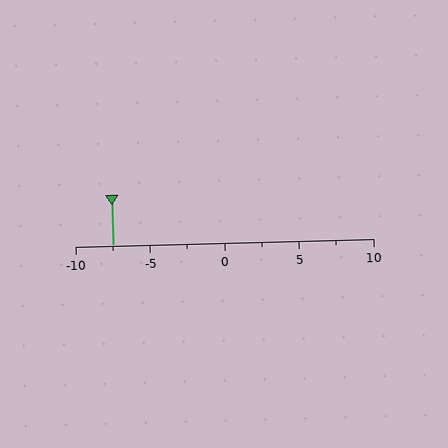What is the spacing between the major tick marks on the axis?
The major ticks are spaced 5 apart.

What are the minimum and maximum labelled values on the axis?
The axis runs from -10 to 10.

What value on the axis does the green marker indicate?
The marker indicates approximately -7.5.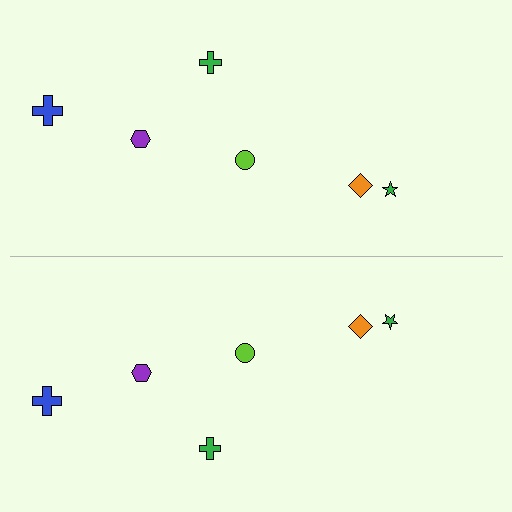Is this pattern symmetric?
Yes, this pattern has bilateral (reflection) symmetry.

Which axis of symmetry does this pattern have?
The pattern has a horizontal axis of symmetry running through the center of the image.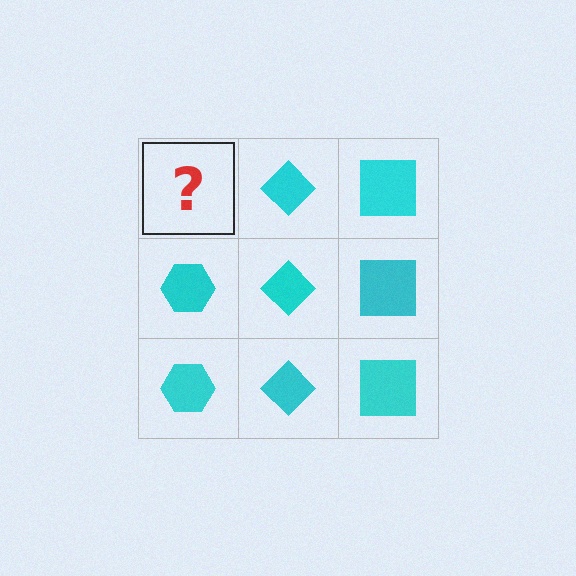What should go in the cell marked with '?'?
The missing cell should contain a cyan hexagon.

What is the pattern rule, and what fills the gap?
The rule is that each column has a consistent shape. The gap should be filled with a cyan hexagon.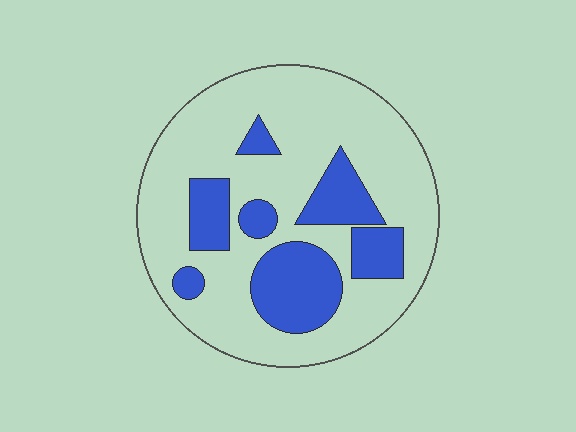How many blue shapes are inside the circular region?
7.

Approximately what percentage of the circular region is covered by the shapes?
Approximately 25%.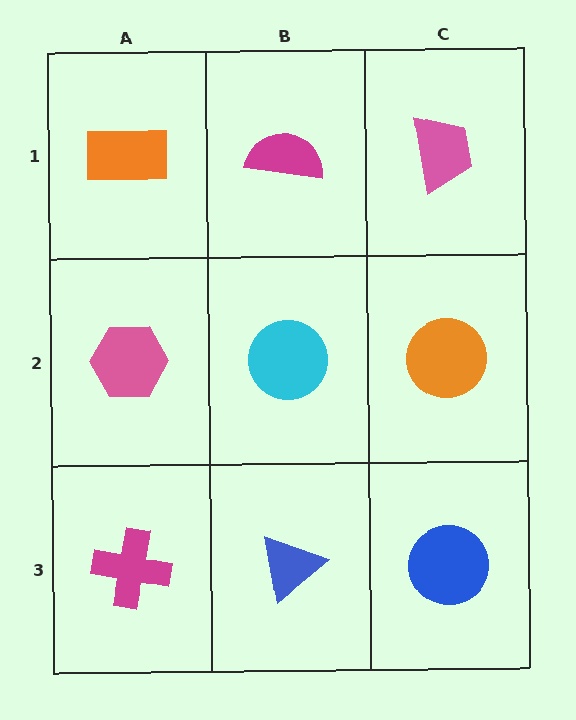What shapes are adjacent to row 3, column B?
A cyan circle (row 2, column B), a magenta cross (row 3, column A), a blue circle (row 3, column C).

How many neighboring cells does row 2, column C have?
3.